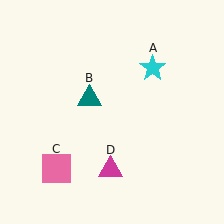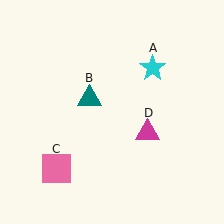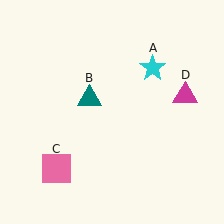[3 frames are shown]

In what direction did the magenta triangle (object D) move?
The magenta triangle (object D) moved up and to the right.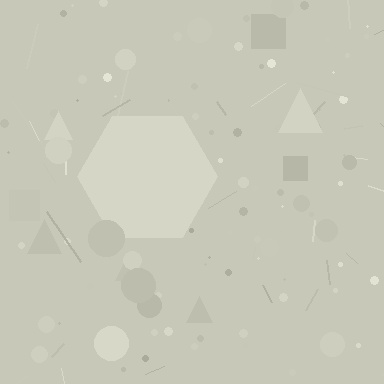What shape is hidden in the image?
A hexagon is hidden in the image.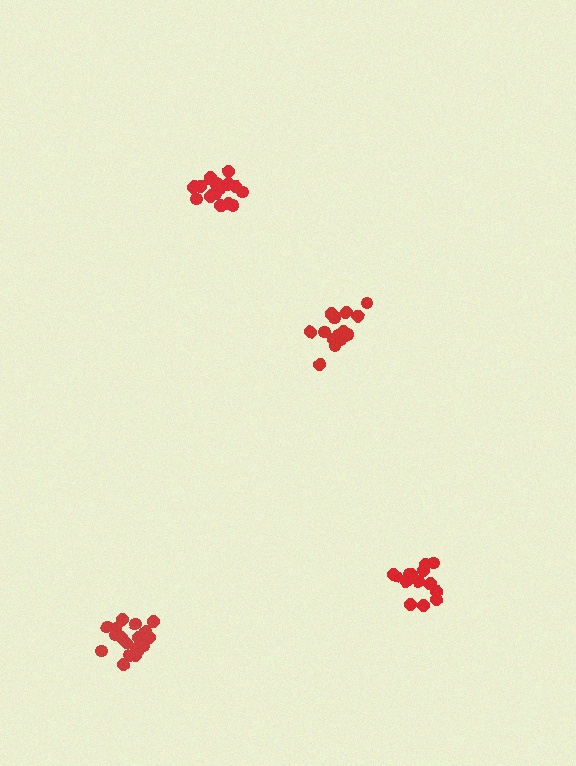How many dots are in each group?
Group 1: 14 dots, Group 2: 18 dots, Group 3: 19 dots, Group 4: 18 dots (69 total).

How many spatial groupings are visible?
There are 4 spatial groupings.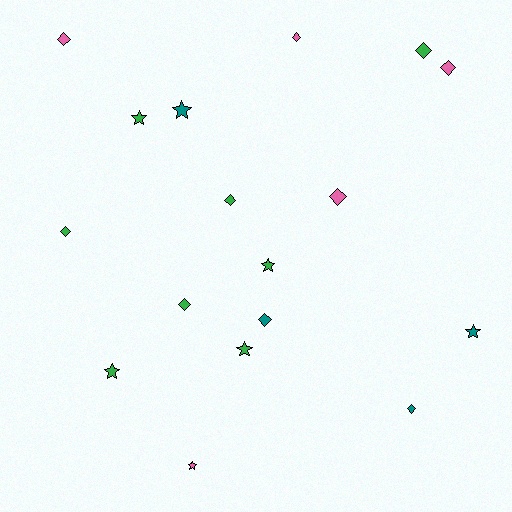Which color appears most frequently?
Green, with 8 objects.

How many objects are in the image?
There are 17 objects.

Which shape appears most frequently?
Diamond, with 10 objects.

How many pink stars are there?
There is 1 pink star.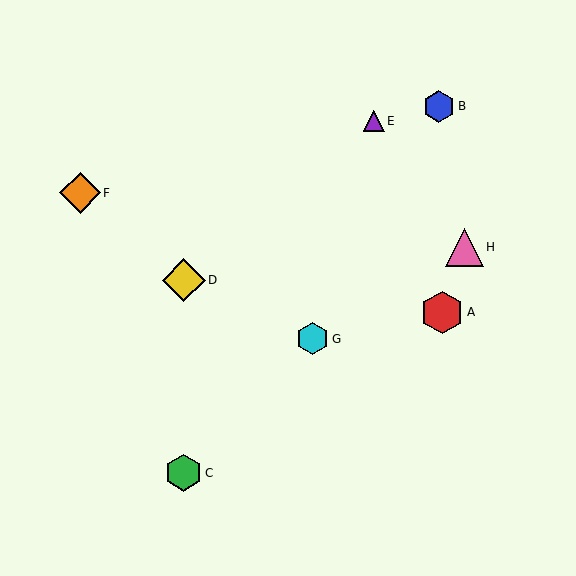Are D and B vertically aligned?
No, D is at x≈184 and B is at x≈439.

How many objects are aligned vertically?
2 objects (C, D) are aligned vertically.